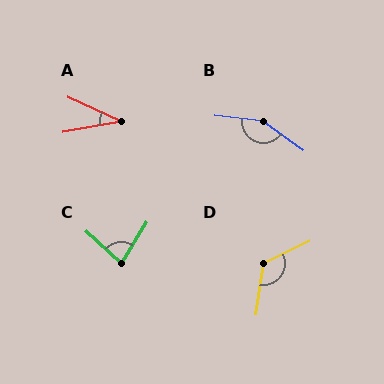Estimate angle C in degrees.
Approximately 78 degrees.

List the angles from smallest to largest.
A (35°), C (78°), D (124°), B (150°).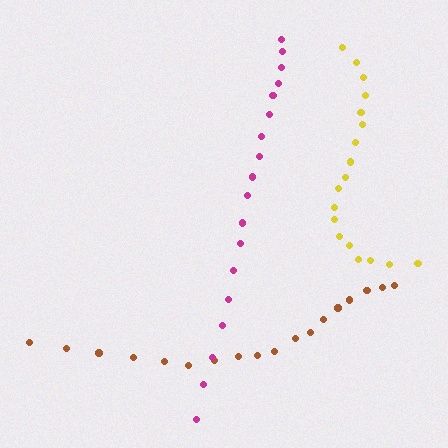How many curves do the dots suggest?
There are 3 distinct paths.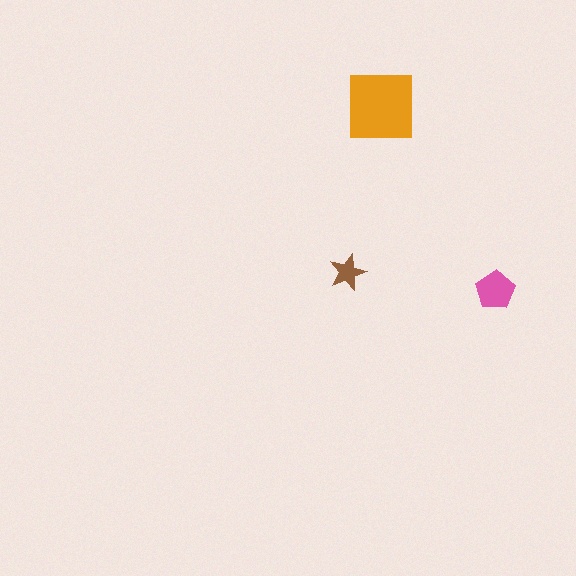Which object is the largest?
The orange square.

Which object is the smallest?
The brown star.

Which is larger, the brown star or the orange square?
The orange square.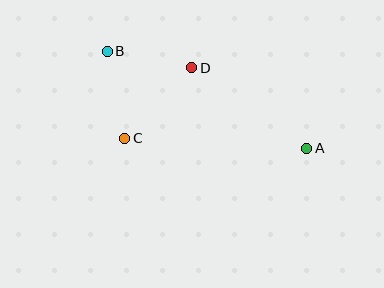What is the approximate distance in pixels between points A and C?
The distance between A and C is approximately 183 pixels.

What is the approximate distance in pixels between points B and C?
The distance between B and C is approximately 89 pixels.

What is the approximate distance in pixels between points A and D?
The distance between A and D is approximately 140 pixels.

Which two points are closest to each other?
Points B and D are closest to each other.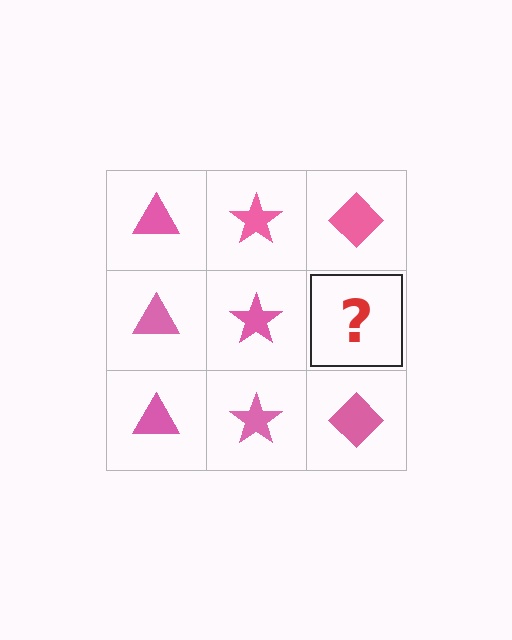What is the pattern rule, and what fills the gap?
The rule is that each column has a consistent shape. The gap should be filled with a pink diamond.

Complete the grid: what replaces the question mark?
The question mark should be replaced with a pink diamond.